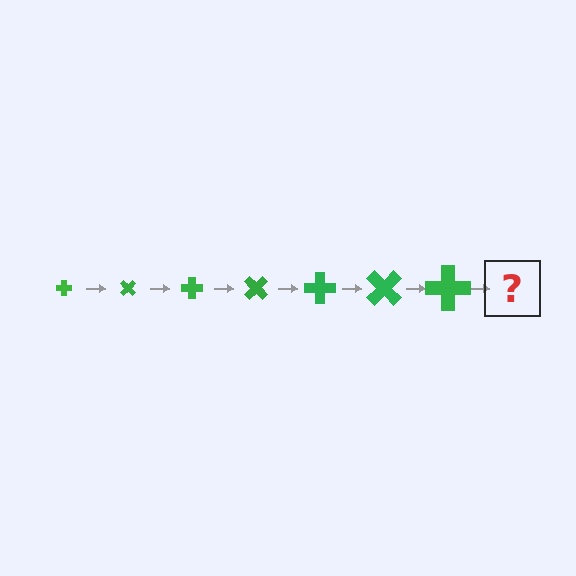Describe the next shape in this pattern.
It should be a cross, larger than the previous one and rotated 315 degrees from the start.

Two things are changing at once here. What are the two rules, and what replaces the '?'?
The two rules are that the cross grows larger each step and it rotates 45 degrees each step. The '?' should be a cross, larger than the previous one and rotated 315 degrees from the start.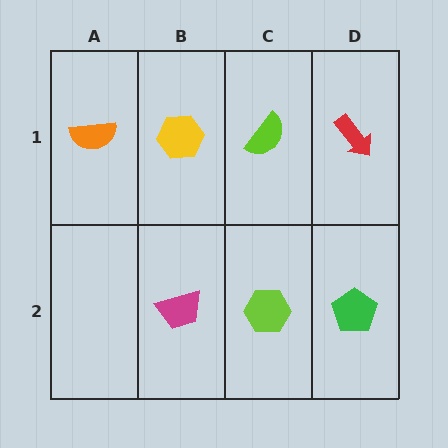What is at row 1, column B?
A yellow hexagon.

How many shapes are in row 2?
3 shapes.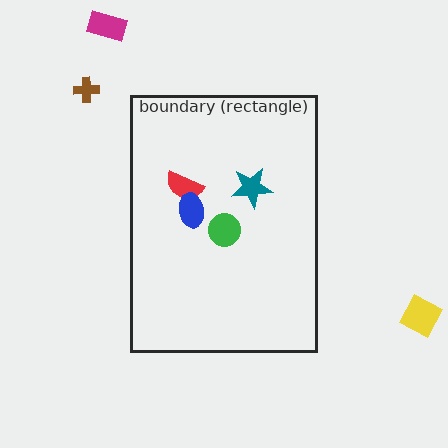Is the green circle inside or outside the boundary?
Inside.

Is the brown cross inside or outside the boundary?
Outside.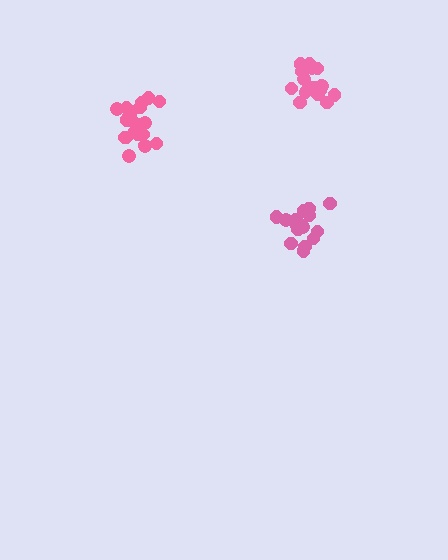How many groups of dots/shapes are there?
There are 3 groups.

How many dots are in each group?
Group 1: 21 dots, Group 2: 20 dots, Group 3: 18 dots (59 total).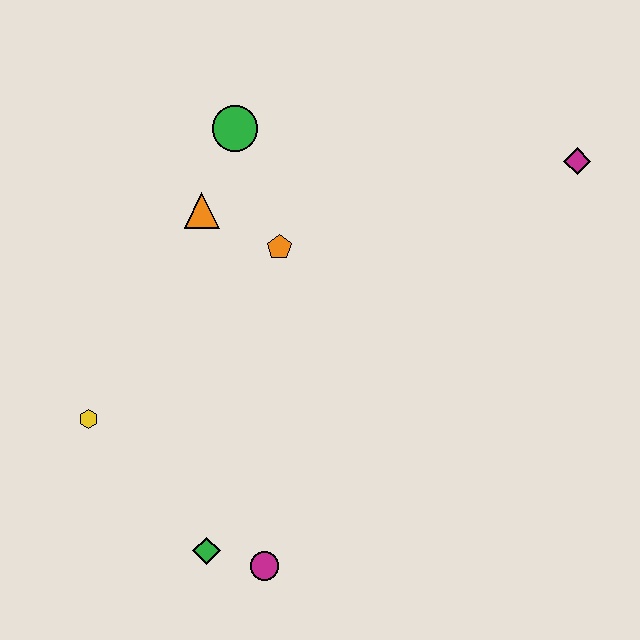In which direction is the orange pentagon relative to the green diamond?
The orange pentagon is above the green diamond.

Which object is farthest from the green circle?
The magenta circle is farthest from the green circle.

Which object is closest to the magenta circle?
The green diamond is closest to the magenta circle.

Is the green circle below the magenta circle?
No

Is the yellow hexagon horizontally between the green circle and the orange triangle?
No